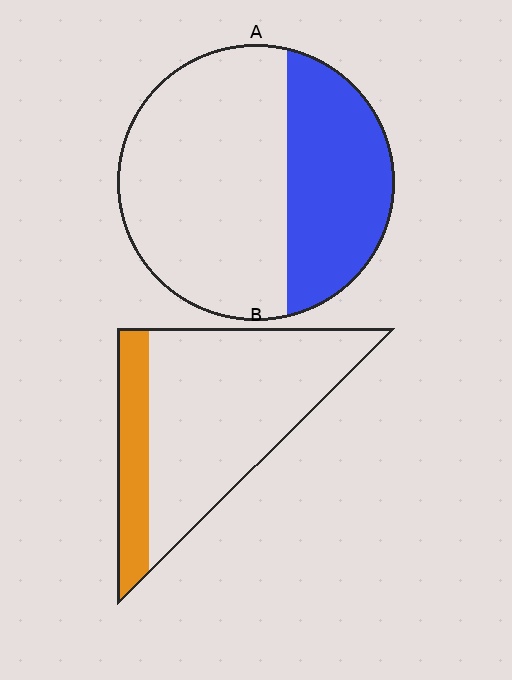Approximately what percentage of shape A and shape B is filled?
A is approximately 35% and B is approximately 20%.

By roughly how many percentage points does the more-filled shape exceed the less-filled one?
By roughly 15 percentage points (A over B).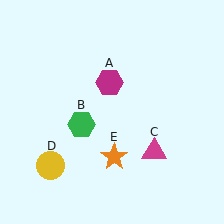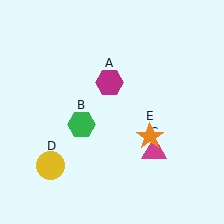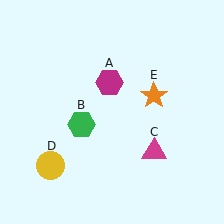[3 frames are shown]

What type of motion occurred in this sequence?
The orange star (object E) rotated counterclockwise around the center of the scene.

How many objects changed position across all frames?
1 object changed position: orange star (object E).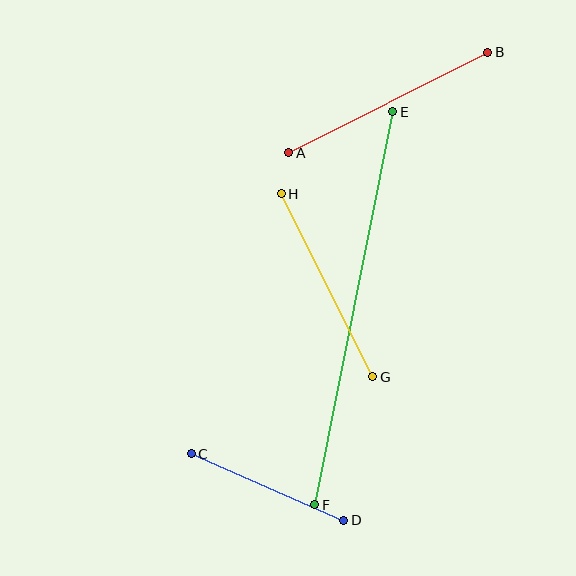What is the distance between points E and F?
The distance is approximately 401 pixels.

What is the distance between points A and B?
The distance is approximately 223 pixels.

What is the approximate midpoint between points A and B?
The midpoint is at approximately (388, 102) pixels.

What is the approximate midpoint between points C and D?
The midpoint is at approximately (268, 487) pixels.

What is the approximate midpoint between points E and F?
The midpoint is at approximately (354, 308) pixels.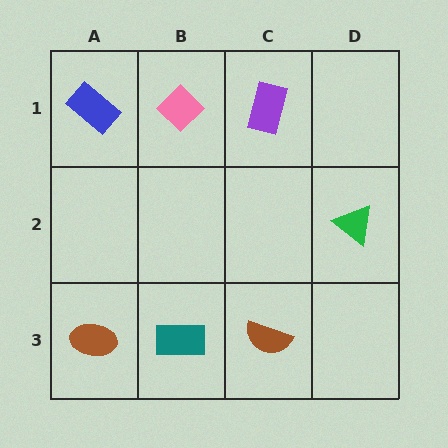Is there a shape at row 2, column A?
No, that cell is empty.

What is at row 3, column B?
A teal rectangle.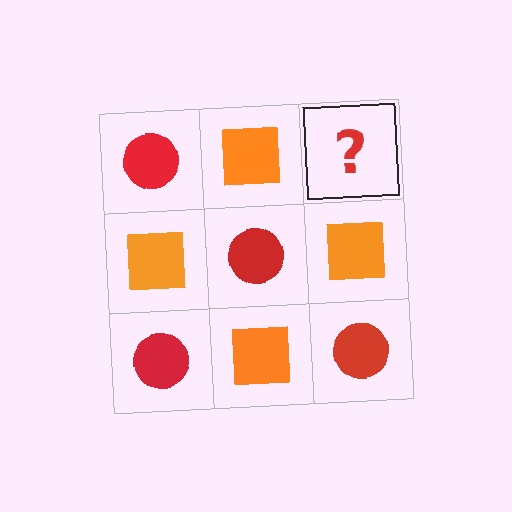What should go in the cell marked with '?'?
The missing cell should contain a red circle.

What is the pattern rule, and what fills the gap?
The rule is that it alternates red circle and orange square in a checkerboard pattern. The gap should be filled with a red circle.